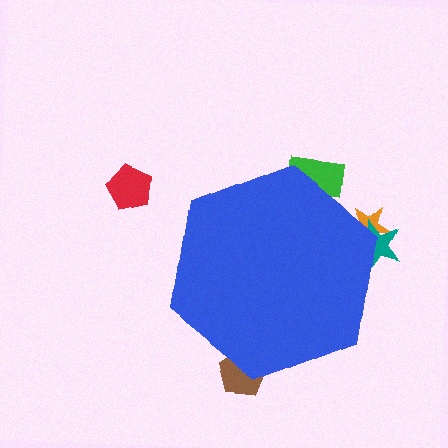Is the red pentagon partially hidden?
No, the red pentagon is fully visible.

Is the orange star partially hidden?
Yes, the orange star is partially hidden behind the blue hexagon.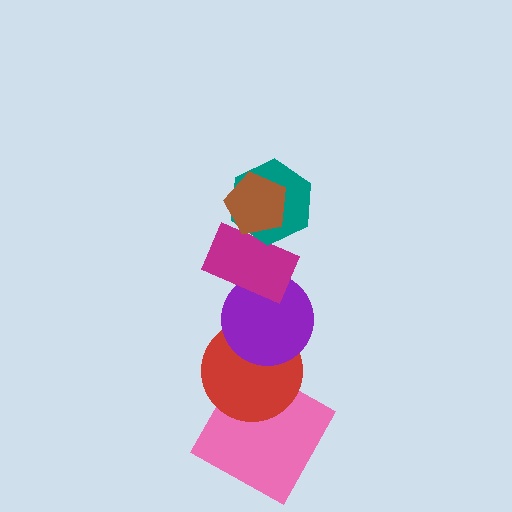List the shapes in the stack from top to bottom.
From top to bottom: the brown pentagon, the teal hexagon, the magenta rectangle, the purple circle, the red circle, the pink square.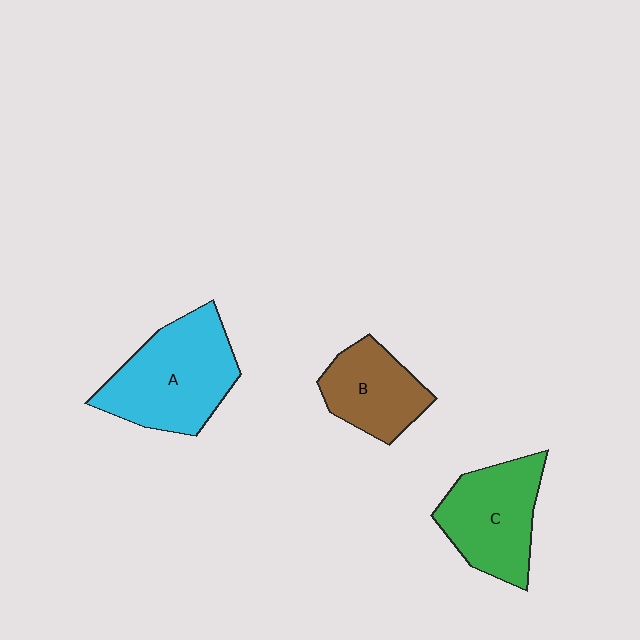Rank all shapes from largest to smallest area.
From largest to smallest: A (cyan), C (green), B (brown).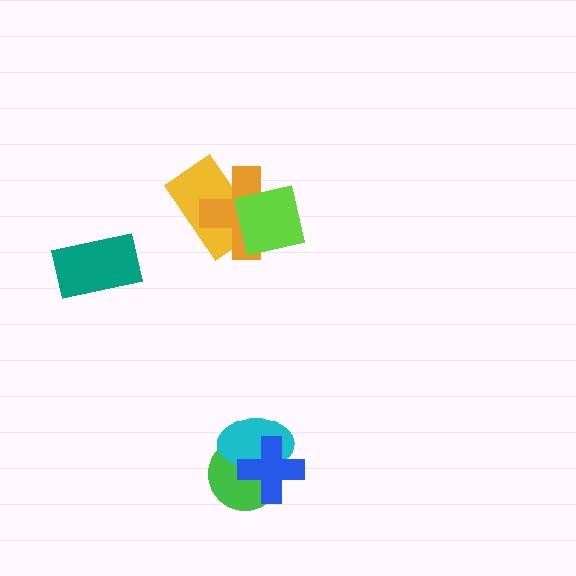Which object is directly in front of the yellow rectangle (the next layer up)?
The orange cross is directly in front of the yellow rectangle.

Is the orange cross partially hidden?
Yes, it is partially covered by another shape.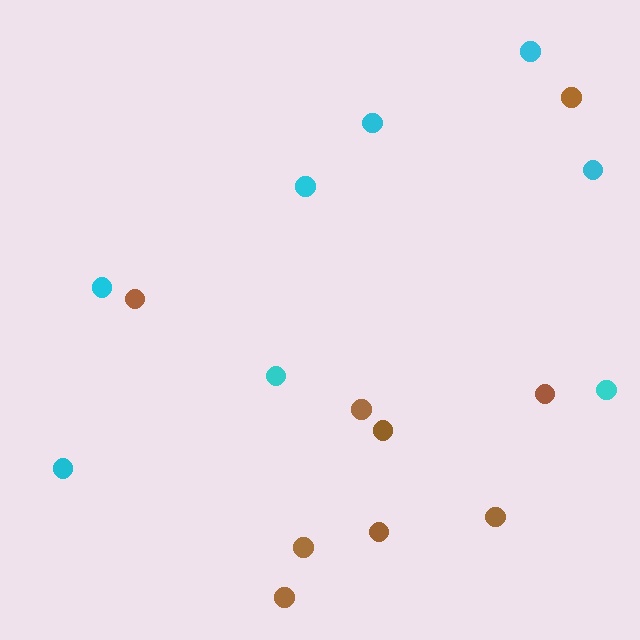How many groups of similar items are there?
There are 2 groups: one group of brown circles (9) and one group of cyan circles (8).